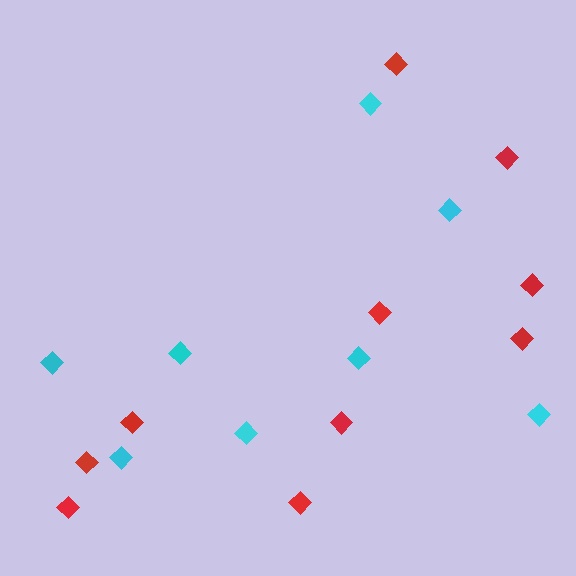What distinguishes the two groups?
There are 2 groups: one group of cyan diamonds (8) and one group of red diamonds (10).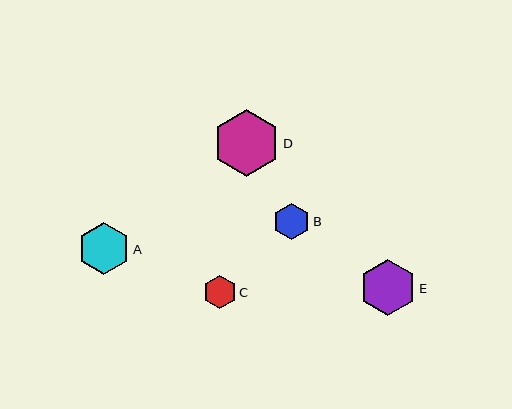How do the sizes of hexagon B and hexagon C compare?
Hexagon B and hexagon C are approximately the same size.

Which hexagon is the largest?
Hexagon D is the largest with a size of approximately 66 pixels.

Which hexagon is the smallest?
Hexagon C is the smallest with a size of approximately 33 pixels.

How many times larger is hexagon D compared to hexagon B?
Hexagon D is approximately 1.8 times the size of hexagon B.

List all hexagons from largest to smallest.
From largest to smallest: D, E, A, B, C.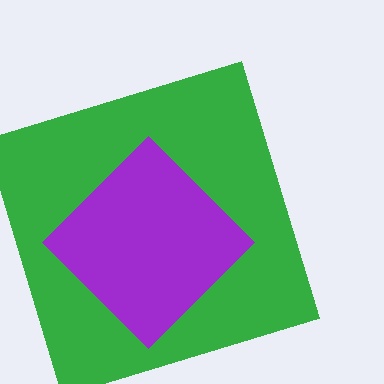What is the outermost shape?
The green square.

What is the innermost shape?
The purple diamond.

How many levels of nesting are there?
2.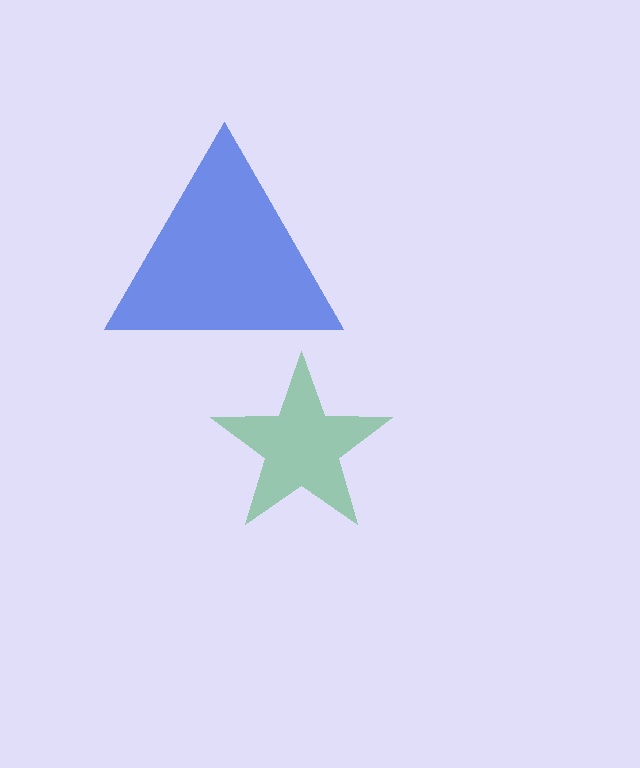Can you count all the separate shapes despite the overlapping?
Yes, there are 2 separate shapes.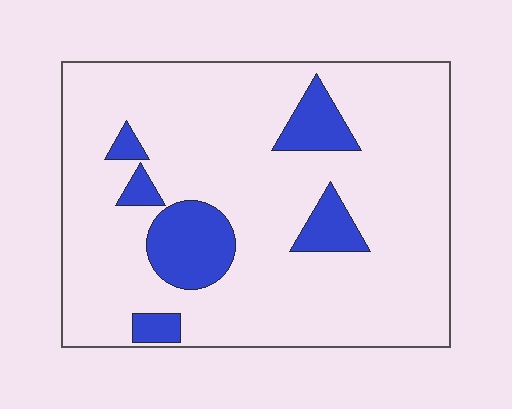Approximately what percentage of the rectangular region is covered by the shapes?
Approximately 15%.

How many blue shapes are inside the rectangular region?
6.